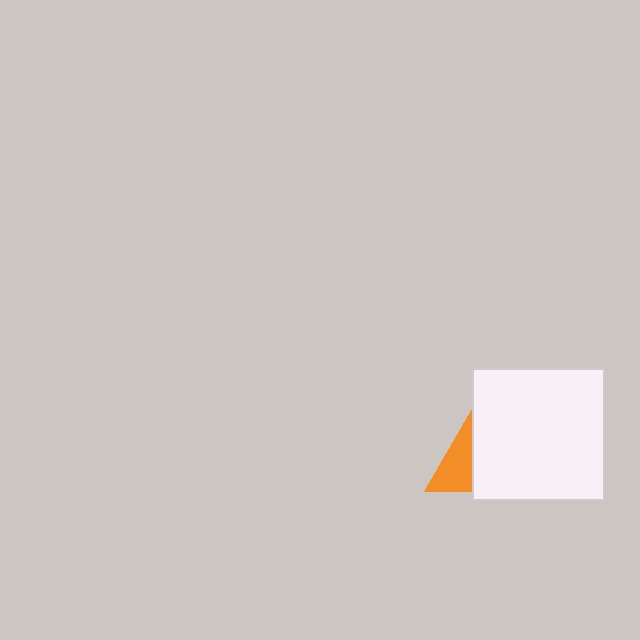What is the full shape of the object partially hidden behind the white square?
The partially hidden object is an orange triangle.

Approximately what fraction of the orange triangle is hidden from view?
Roughly 58% of the orange triangle is hidden behind the white square.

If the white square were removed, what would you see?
You would see the complete orange triangle.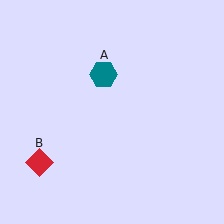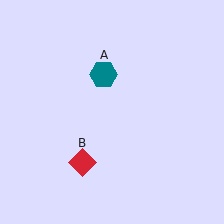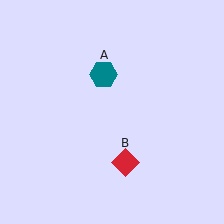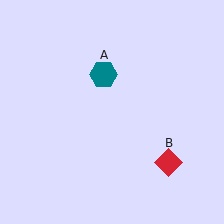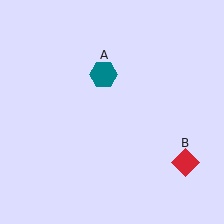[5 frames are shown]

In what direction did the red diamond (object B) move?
The red diamond (object B) moved right.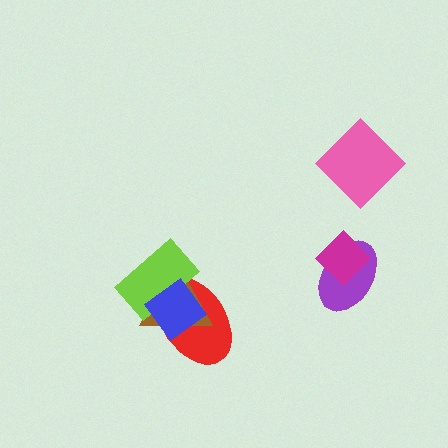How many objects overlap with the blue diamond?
3 objects overlap with the blue diamond.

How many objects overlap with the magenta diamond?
1 object overlaps with the magenta diamond.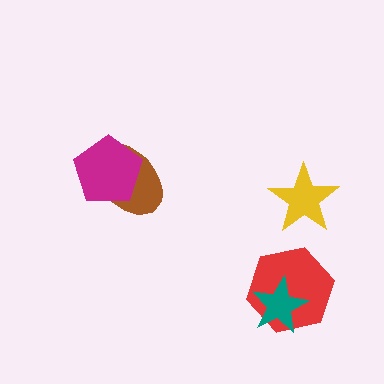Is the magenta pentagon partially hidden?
No, no other shape covers it.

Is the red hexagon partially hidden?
Yes, it is partially covered by another shape.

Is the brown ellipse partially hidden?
Yes, it is partially covered by another shape.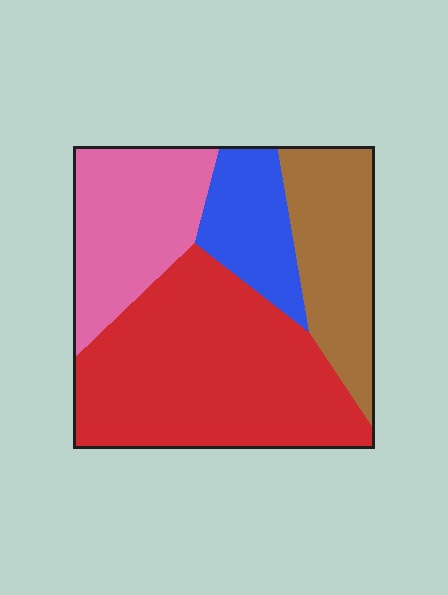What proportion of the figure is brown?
Brown covers about 20% of the figure.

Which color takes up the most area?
Red, at roughly 45%.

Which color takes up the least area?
Blue, at roughly 15%.